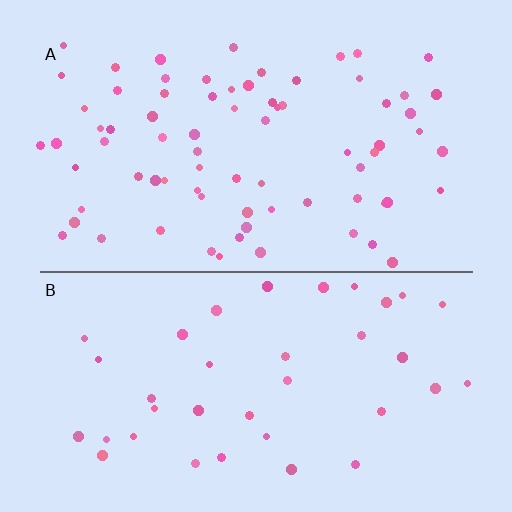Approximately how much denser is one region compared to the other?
Approximately 2.0× — region A over region B.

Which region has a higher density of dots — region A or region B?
A (the top).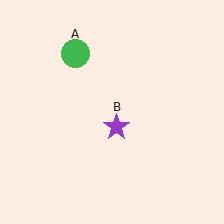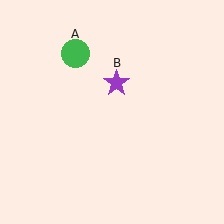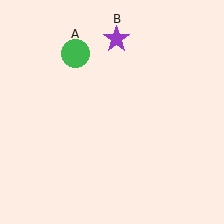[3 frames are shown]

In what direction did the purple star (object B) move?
The purple star (object B) moved up.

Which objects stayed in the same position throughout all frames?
Green circle (object A) remained stationary.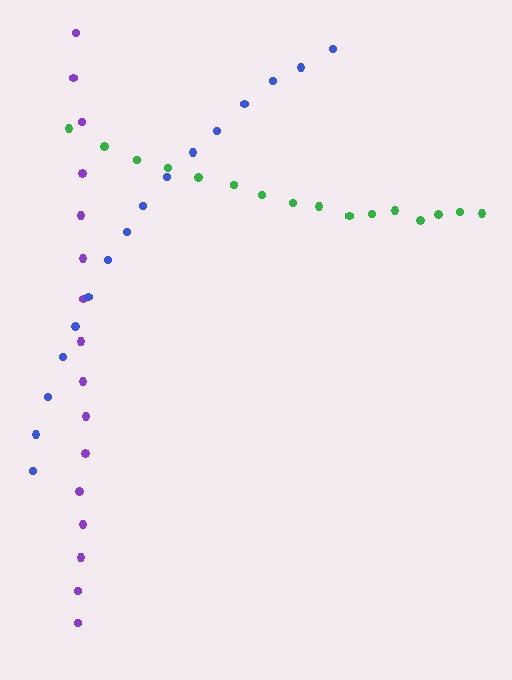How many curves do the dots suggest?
There are 3 distinct paths.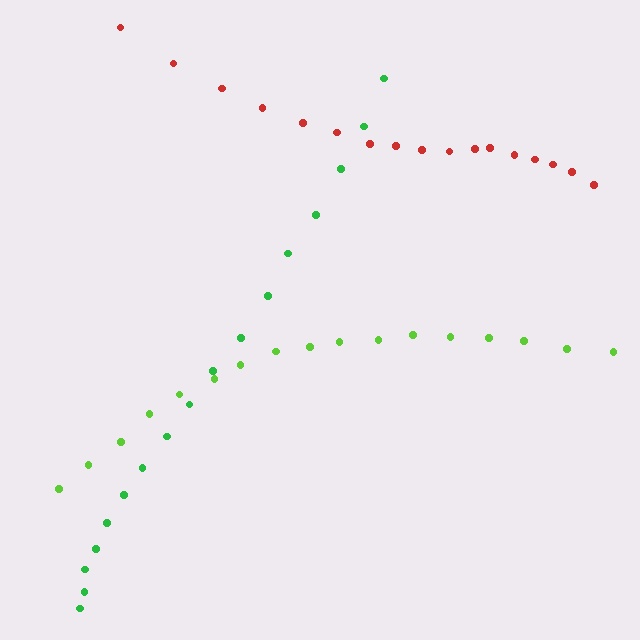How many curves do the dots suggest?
There are 3 distinct paths.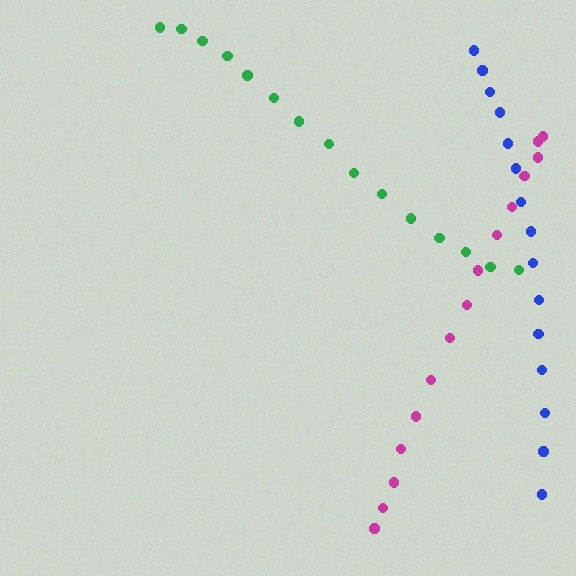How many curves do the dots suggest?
There are 3 distinct paths.